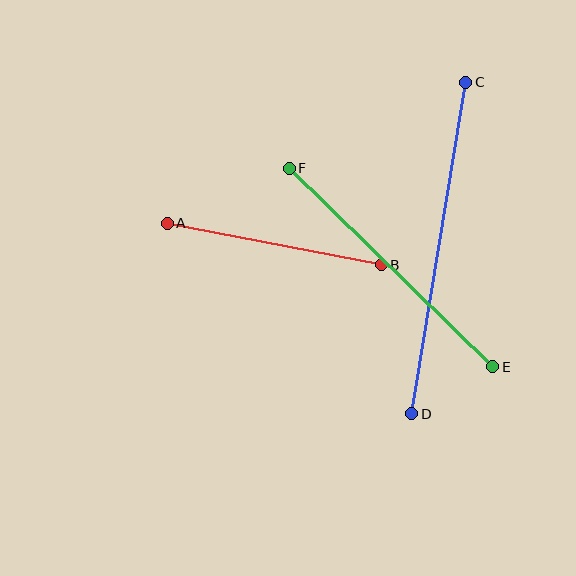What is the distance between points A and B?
The distance is approximately 218 pixels.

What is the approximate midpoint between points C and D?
The midpoint is at approximately (439, 248) pixels.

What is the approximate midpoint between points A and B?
The midpoint is at approximately (274, 244) pixels.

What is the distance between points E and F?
The distance is approximately 284 pixels.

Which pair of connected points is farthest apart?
Points C and D are farthest apart.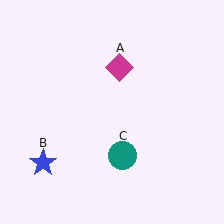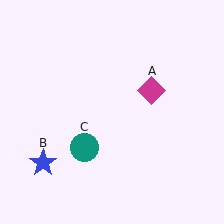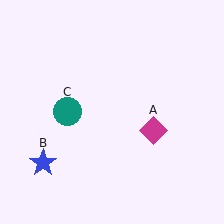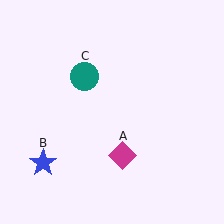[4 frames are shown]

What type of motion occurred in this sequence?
The magenta diamond (object A), teal circle (object C) rotated clockwise around the center of the scene.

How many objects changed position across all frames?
2 objects changed position: magenta diamond (object A), teal circle (object C).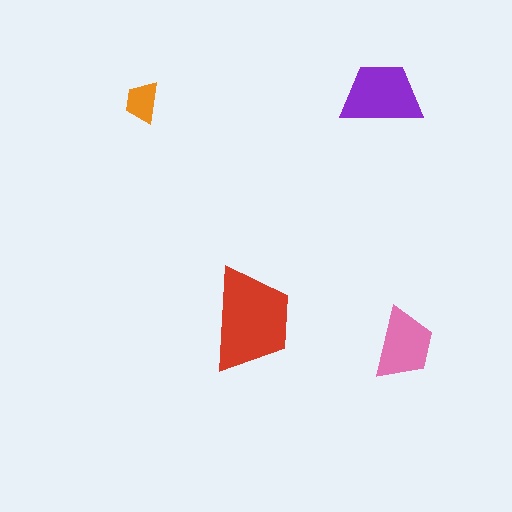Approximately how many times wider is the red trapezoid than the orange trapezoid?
About 2.5 times wider.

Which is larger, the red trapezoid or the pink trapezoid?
The red one.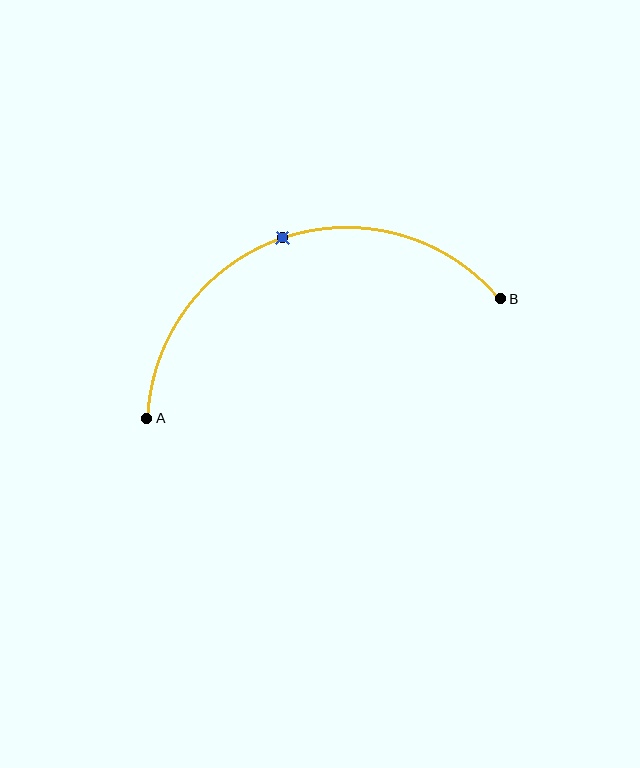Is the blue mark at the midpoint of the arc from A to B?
Yes. The blue mark lies on the arc at equal arc-length from both A and B — it is the arc midpoint.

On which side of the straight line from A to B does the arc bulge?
The arc bulges above the straight line connecting A and B.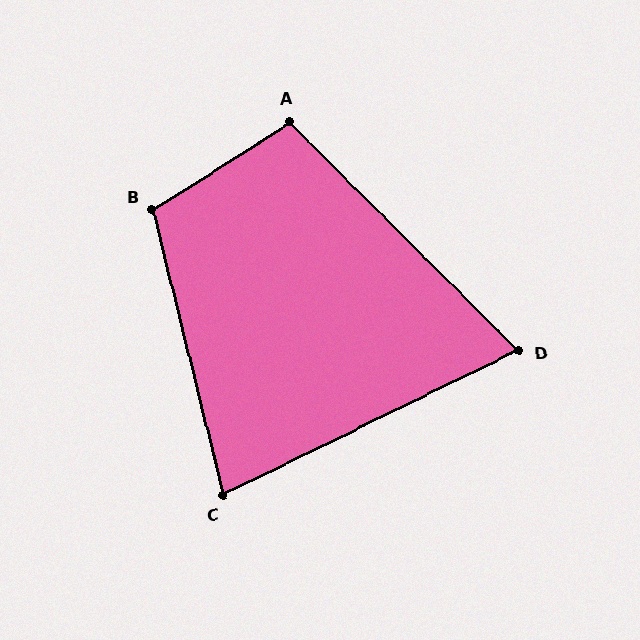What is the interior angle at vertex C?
Approximately 78 degrees (acute).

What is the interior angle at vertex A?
Approximately 102 degrees (obtuse).